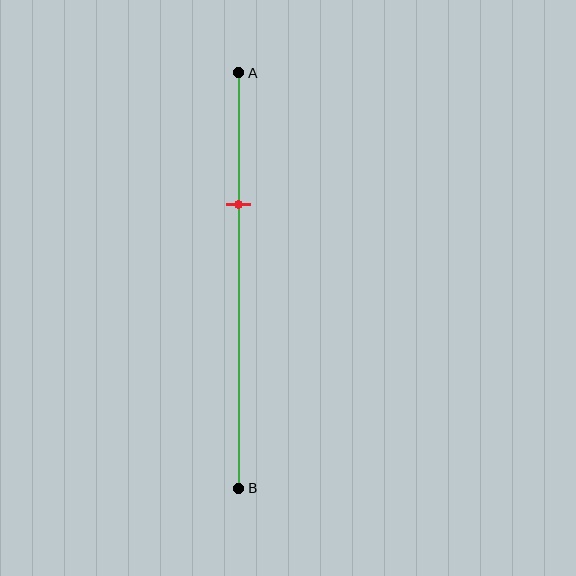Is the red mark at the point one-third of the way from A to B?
Yes, the mark is approximately at the one-third point.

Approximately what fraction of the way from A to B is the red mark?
The red mark is approximately 30% of the way from A to B.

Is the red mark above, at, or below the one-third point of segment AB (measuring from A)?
The red mark is approximately at the one-third point of segment AB.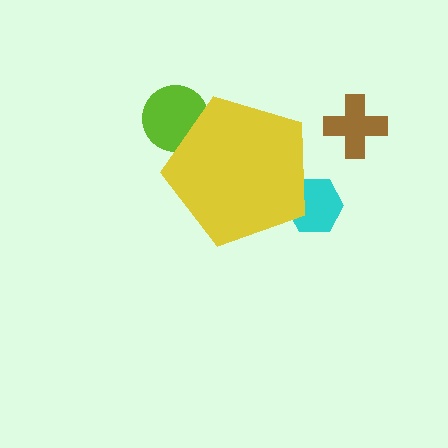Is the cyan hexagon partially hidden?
Yes, the cyan hexagon is partially hidden behind the yellow pentagon.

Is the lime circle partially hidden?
Yes, the lime circle is partially hidden behind the yellow pentagon.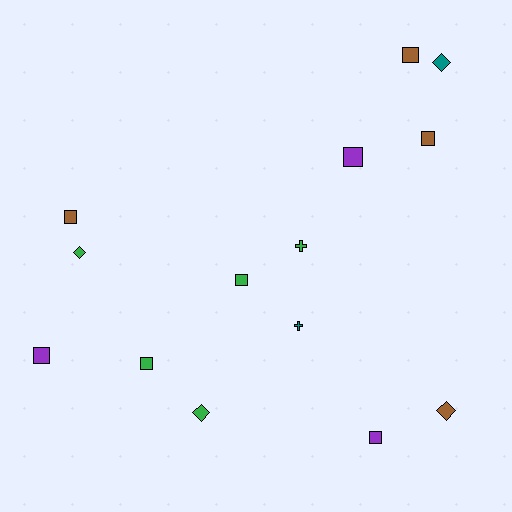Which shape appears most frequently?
Square, with 8 objects.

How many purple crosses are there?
There are no purple crosses.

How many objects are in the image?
There are 14 objects.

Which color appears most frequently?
Green, with 5 objects.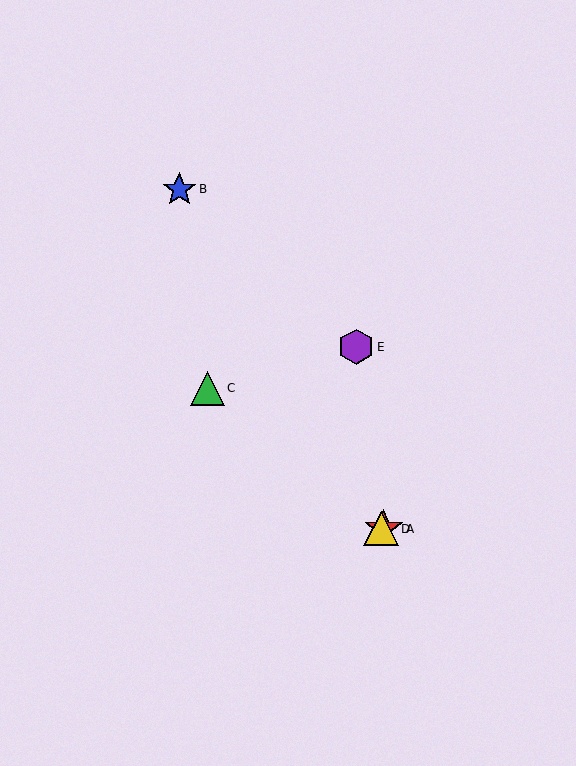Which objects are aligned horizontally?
Objects A, D are aligned horizontally.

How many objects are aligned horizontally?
2 objects (A, D) are aligned horizontally.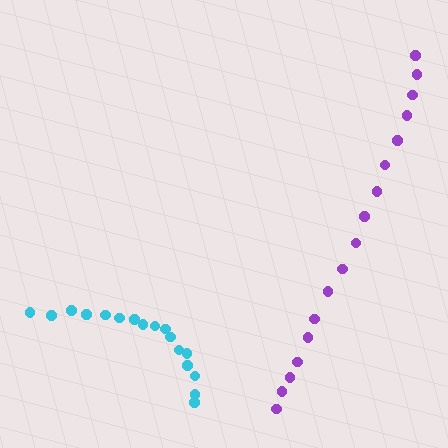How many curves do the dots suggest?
There are 2 distinct paths.